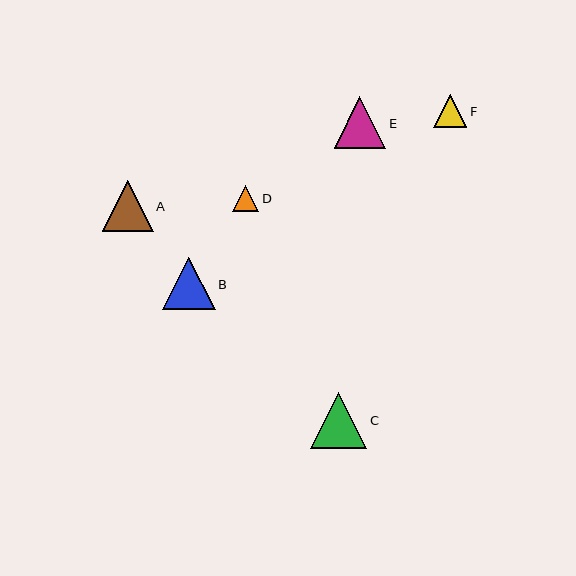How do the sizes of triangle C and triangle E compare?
Triangle C and triangle E are approximately the same size.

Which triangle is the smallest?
Triangle D is the smallest with a size of approximately 26 pixels.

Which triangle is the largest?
Triangle C is the largest with a size of approximately 56 pixels.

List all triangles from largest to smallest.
From largest to smallest: C, B, E, A, F, D.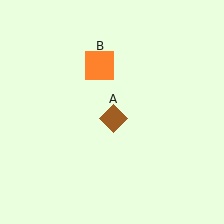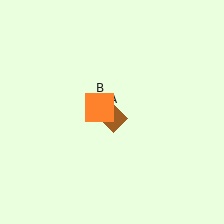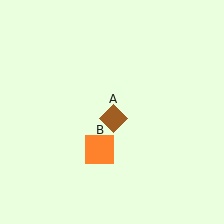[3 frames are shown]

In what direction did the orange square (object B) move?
The orange square (object B) moved down.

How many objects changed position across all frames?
1 object changed position: orange square (object B).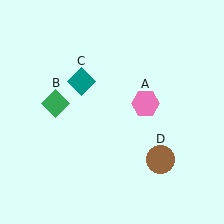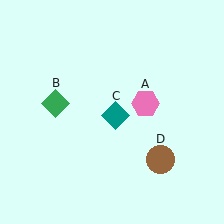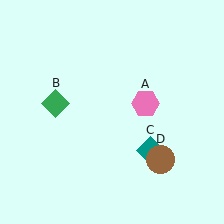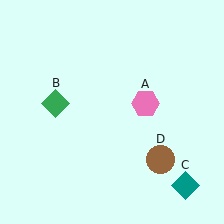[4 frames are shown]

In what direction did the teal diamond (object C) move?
The teal diamond (object C) moved down and to the right.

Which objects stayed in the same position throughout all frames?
Pink hexagon (object A) and green diamond (object B) and brown circle (object D) remained stationary.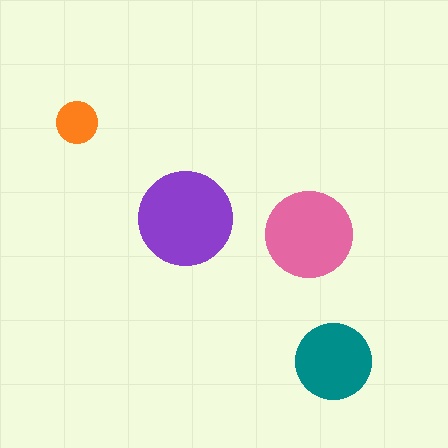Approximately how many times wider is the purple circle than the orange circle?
About 2.5 times wider.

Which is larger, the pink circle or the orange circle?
The pink one.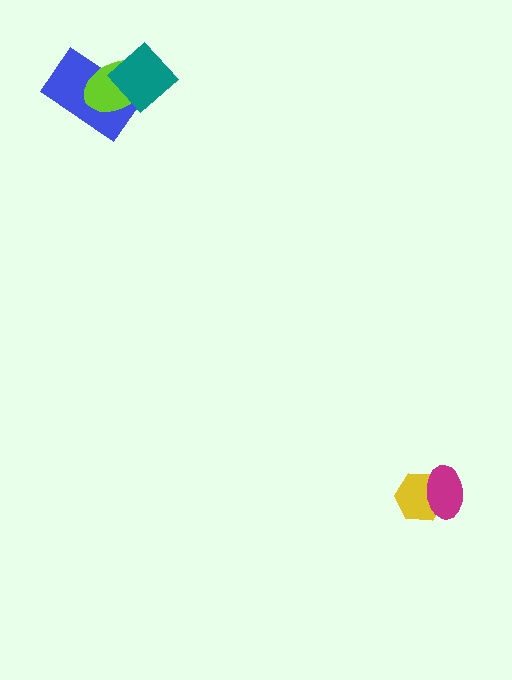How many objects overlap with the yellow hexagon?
1 object overlaps with the yellow hexagon.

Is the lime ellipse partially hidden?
Yes, it is partially covered by another shape.